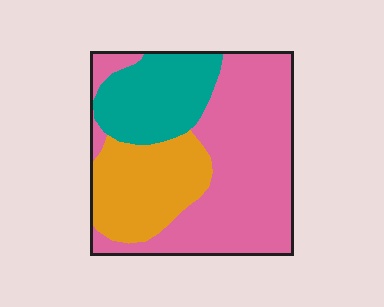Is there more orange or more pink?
Pink.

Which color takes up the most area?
Pink, at roughly 55%.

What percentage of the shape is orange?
Orange covers 24% of the shape.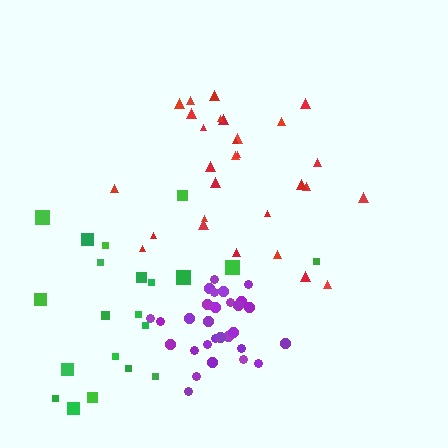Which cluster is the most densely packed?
Purple.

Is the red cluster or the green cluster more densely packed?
Red.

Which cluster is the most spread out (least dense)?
Green.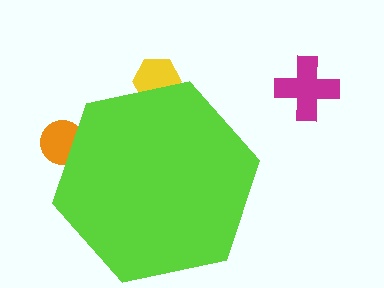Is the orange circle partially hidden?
Yes, the orange circle is partially hidden behind the lime hexagon.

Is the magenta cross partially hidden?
No, the magenta cross is fully visible.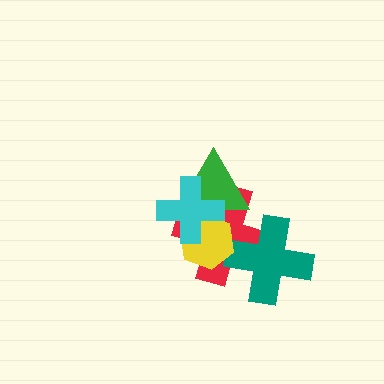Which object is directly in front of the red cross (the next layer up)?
The teal cross is directly in front of the red cross.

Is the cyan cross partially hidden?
No, no other shape covers it.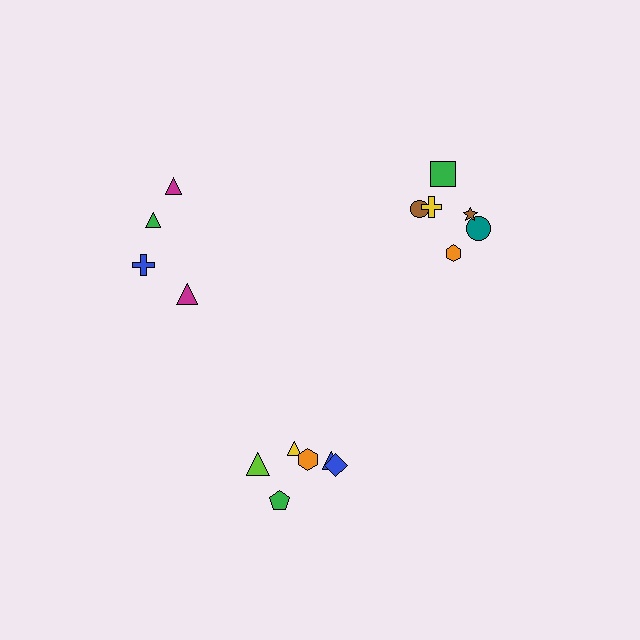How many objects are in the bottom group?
There are 6 objects.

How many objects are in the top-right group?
There are 6 objects.